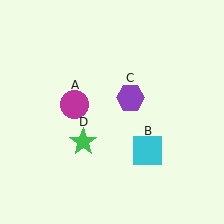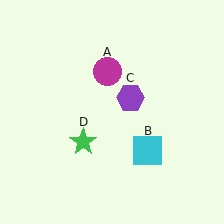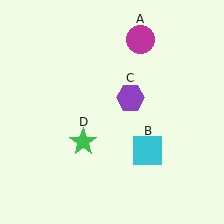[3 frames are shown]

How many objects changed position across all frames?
1 object changed position: magenta circle (object A).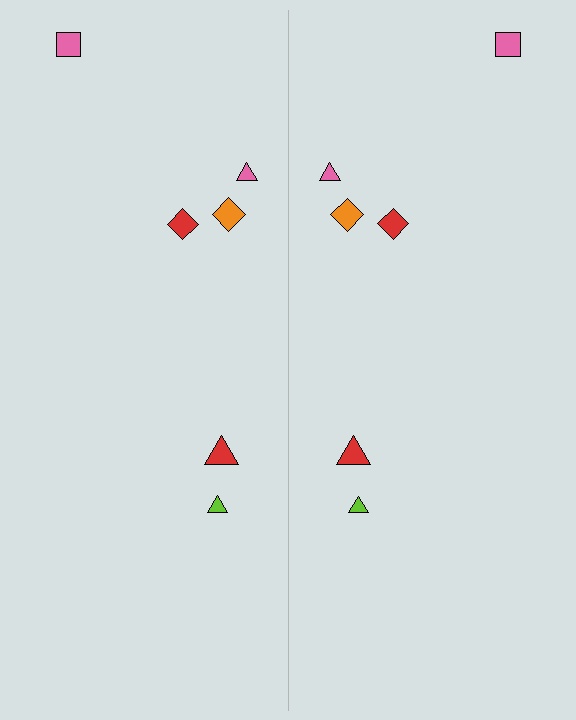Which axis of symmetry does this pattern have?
The pattern has a vertical axis of symmetry running through the center of the image.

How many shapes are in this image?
There are 12 shapes in this image.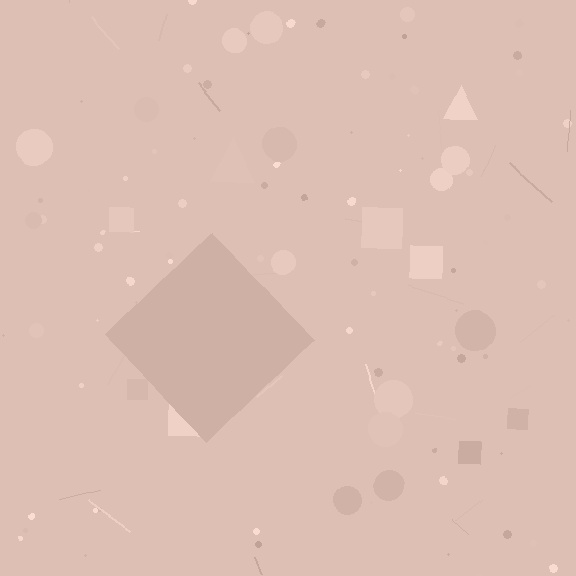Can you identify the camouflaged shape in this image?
The camouflaged shape is a diamond.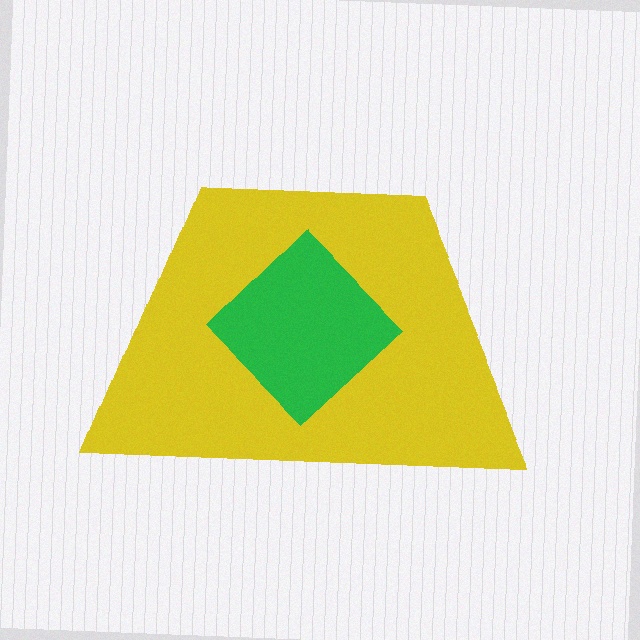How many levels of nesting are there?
2.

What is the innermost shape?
The green diamond.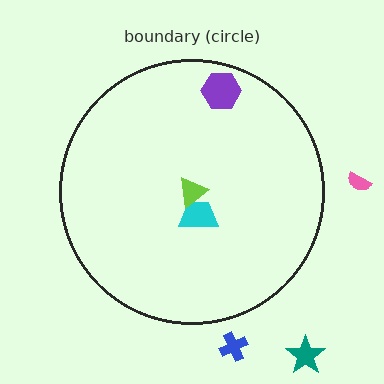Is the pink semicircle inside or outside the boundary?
Outside.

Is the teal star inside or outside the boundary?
Outside.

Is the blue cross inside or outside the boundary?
Outside.